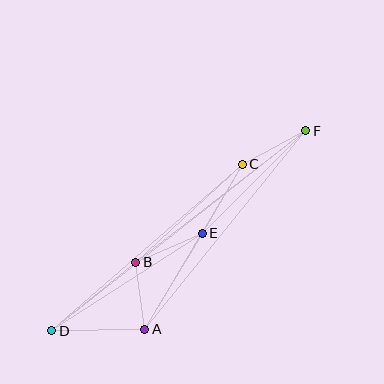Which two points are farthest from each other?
Points D and F are farthest from each other.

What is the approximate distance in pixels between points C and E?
The distance between C and E is approximately 80 pixels.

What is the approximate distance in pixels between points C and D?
The distance between C and D is approximately 253 pixels.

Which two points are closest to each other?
Points A and B are closest to each other.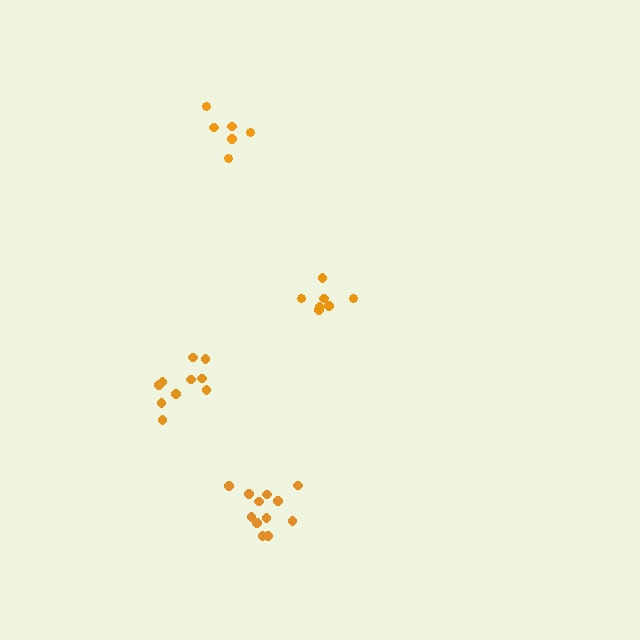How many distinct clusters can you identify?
There are 4 distinct clusters.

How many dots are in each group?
Group 1: 6 dots, Group 2: 7 dots, Group 3: 12 dots, Group 4: 10 dots (35 total).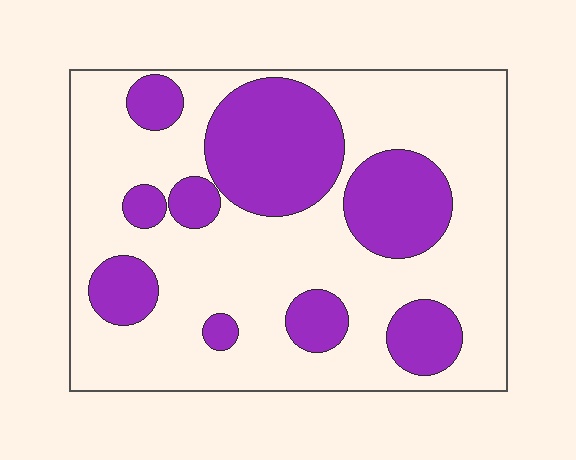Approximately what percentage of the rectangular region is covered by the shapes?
Approximately 30%.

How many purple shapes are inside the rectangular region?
9.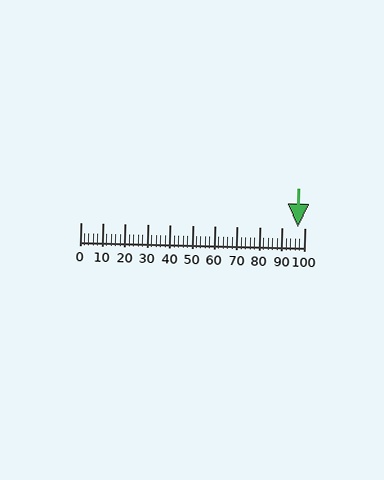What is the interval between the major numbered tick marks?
The major tick marks are spaced 10 units apart.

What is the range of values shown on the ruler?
The ruler shows values from 0 to 100.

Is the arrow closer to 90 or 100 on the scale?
The arrow is closer to 100.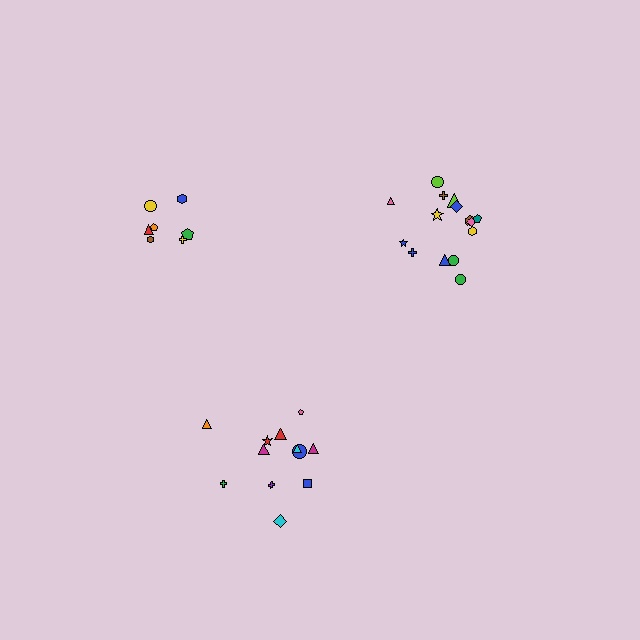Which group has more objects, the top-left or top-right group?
The top-right group.